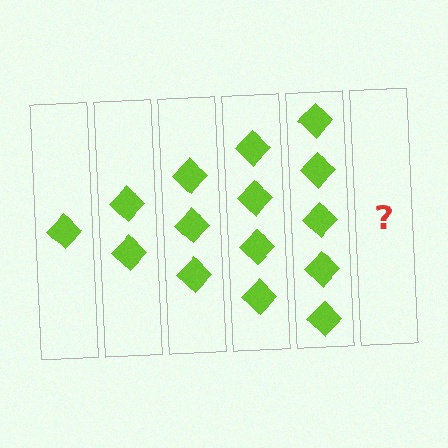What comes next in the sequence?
The next element should be 6 diamonds.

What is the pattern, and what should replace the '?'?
The pattern is that each step adds one more diamond. The '?' should be 6 diamonds.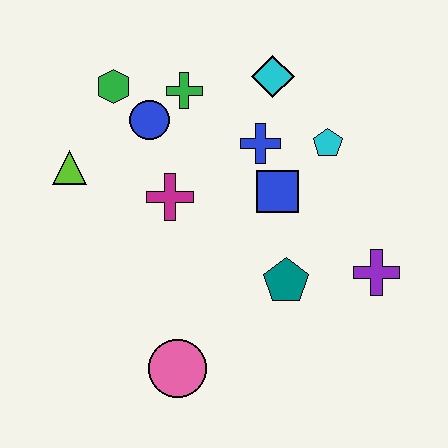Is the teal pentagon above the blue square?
No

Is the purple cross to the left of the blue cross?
No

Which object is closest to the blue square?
The blue cross is closest to the blue square.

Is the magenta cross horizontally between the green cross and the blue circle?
Yes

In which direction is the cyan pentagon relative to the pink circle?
The cyan pentagon is above the pink circle.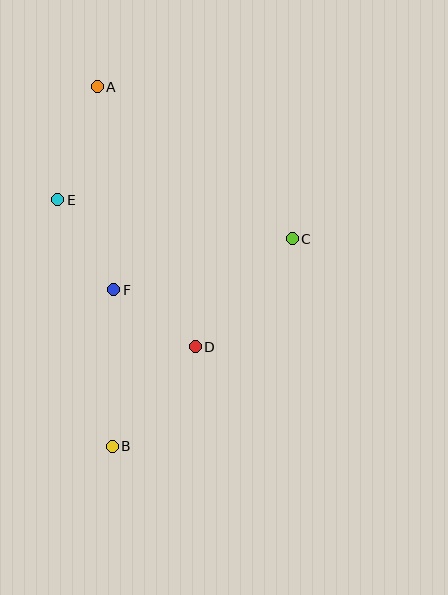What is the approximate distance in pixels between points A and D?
The distance between A and D is approximately 277 pixels.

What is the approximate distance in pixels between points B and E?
The distance between B and E is approximately 252 pixels.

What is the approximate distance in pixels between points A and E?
The distance between A and E is approximately 120 pixels.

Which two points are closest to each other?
Points D and F are closest to each other.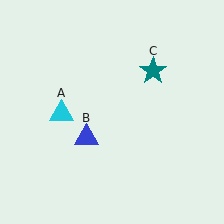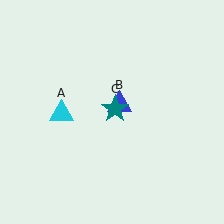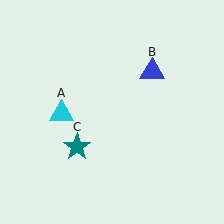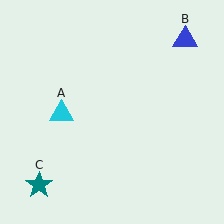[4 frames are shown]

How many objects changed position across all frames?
2 objects changed position: blue triangle (object B), teal star (object C).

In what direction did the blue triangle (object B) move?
The blue triangle (object B) moved up and to the right.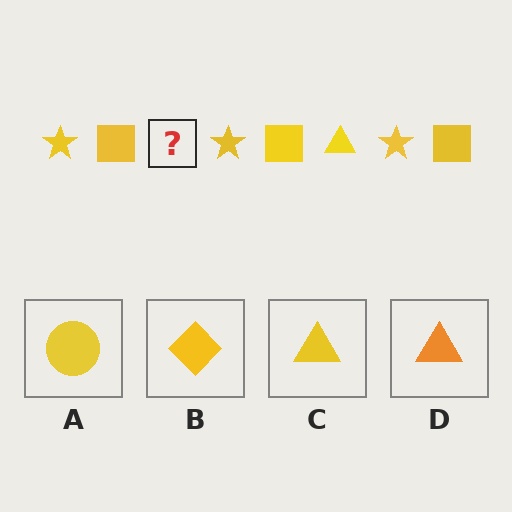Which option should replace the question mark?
Option C.